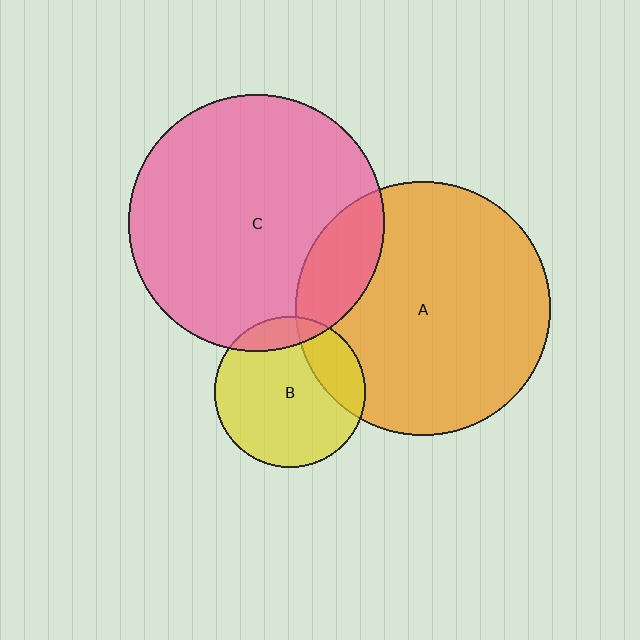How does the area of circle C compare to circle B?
Approximately 2.9 times.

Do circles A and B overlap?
Yes.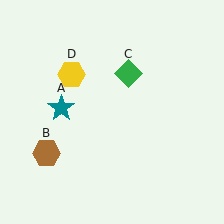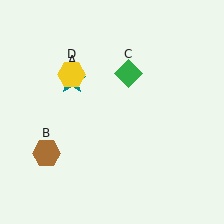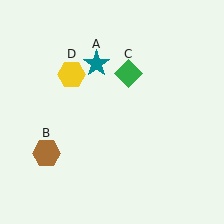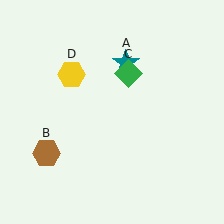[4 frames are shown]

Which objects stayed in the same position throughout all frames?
Brown hexagon (object B) and green diamond (object C) and yellow hexagon (object D) remained stationary.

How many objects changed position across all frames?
1 object changed position: teal star (object A).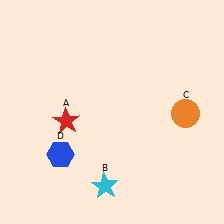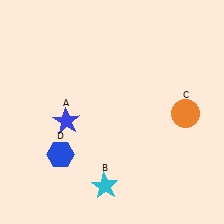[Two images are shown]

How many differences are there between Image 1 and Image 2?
There is 1 difference between the two images.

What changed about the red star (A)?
In Image 1, A is red. In Image 2, it changed to blue.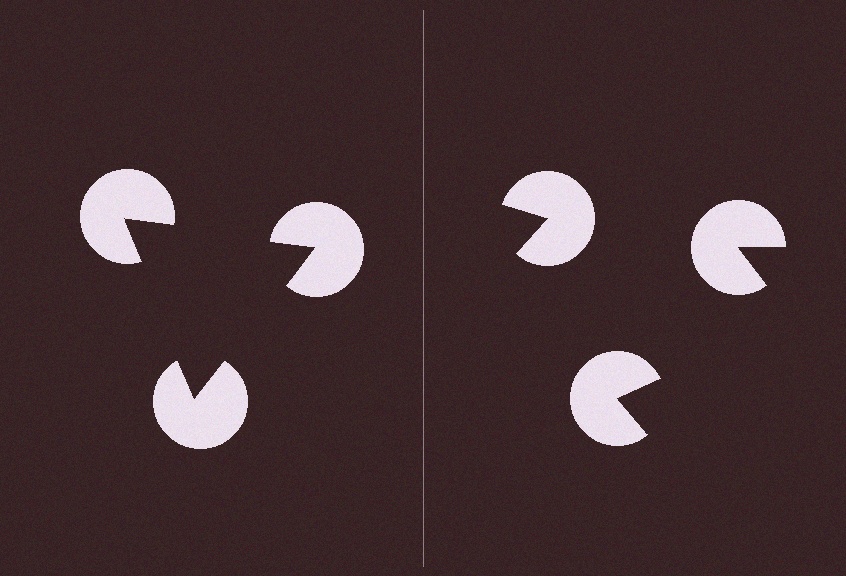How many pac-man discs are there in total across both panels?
6 — 3 on each side.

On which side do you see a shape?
An illusory triangle appears on the left side. On the right side the wedge cuts are rotated, so no coherent shape forms.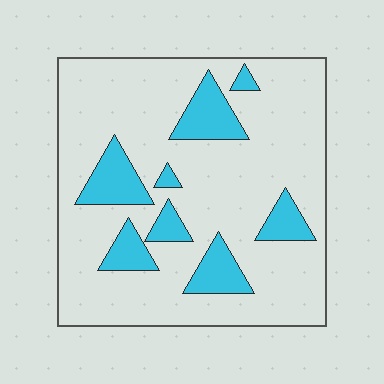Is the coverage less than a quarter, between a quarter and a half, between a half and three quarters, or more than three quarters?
Less than a quarter.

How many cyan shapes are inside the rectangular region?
8.